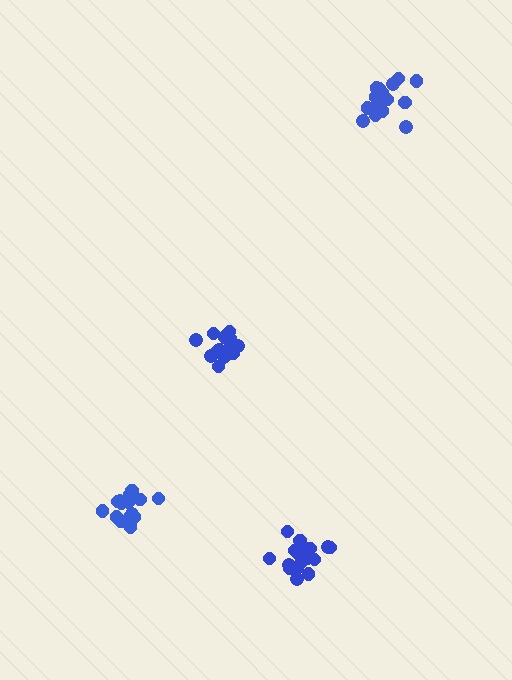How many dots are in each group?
Group 1: 21 dots, Group 2: 17 dots, Group 3: 15 dots, Group 4: 17 dots (70 total).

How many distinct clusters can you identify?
There are 4 distinct clusters.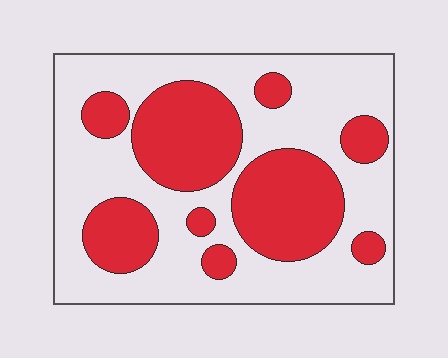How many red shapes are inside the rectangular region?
9.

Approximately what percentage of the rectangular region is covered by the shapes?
Approximately 35%.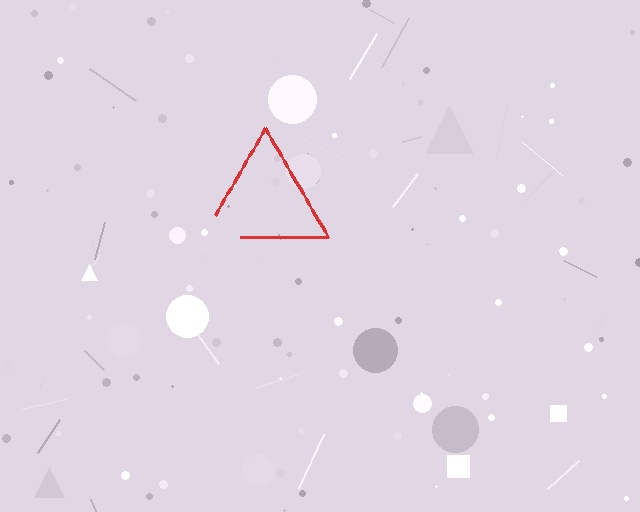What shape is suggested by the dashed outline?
The dashed outline suggests a triangle.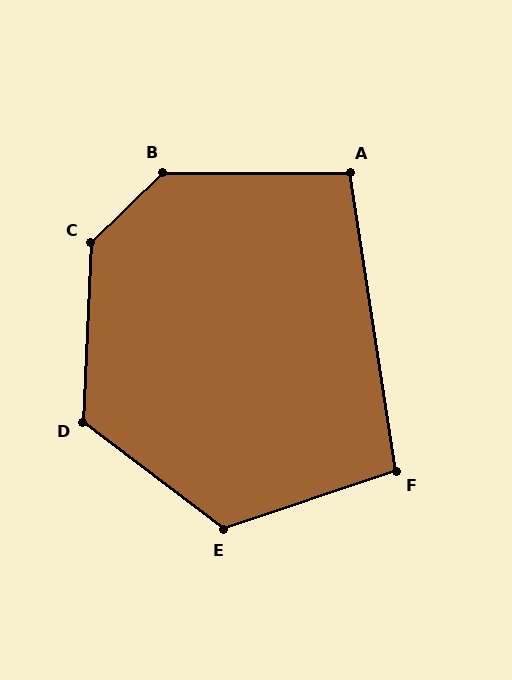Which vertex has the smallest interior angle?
A, at approximately 99 degrees.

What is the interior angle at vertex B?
Approximately 135 degrees (obtuse).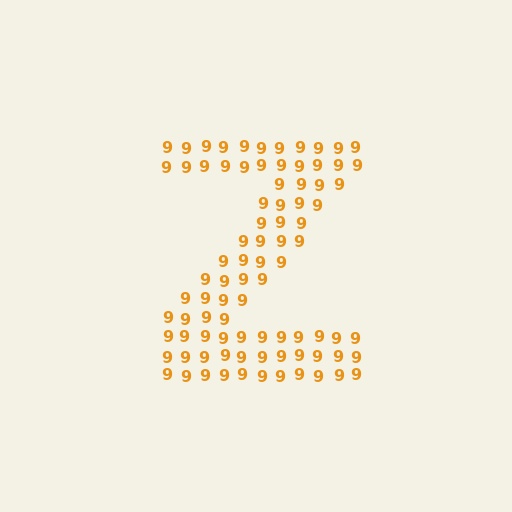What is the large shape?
The large shape is the letter Z.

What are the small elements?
The small elements are digit 9's.